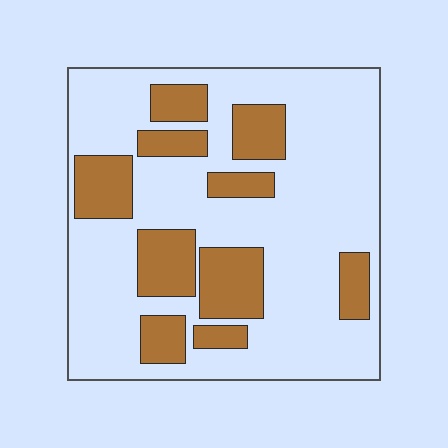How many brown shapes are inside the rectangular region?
10.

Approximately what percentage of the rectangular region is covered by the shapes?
Approximately 25%.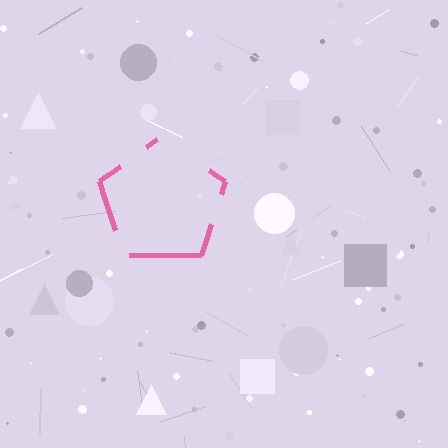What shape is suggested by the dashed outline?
The dashed outline suggests a pentagon.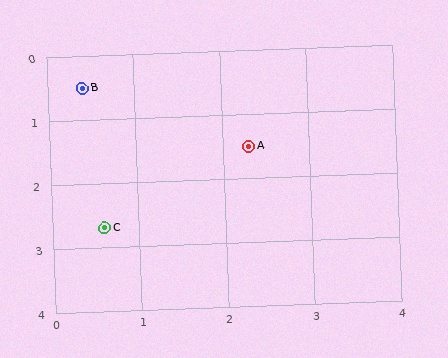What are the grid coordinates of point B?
Point B is at approximately (0.4, 0.5).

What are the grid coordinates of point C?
Point C is at approximately (0.6, 2.7).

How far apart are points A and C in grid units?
Points A and C are about 2.1 grid units apart.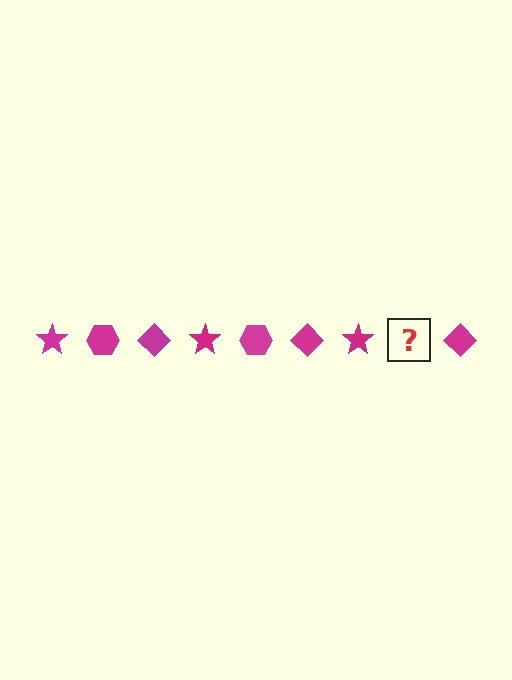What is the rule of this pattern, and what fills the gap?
The rule is that the pattern cycles through star, hexagon, diamond shapes in magenta. The gap should be filled with a magenta hexagon.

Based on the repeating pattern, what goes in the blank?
The blank should be a magenta hexagon.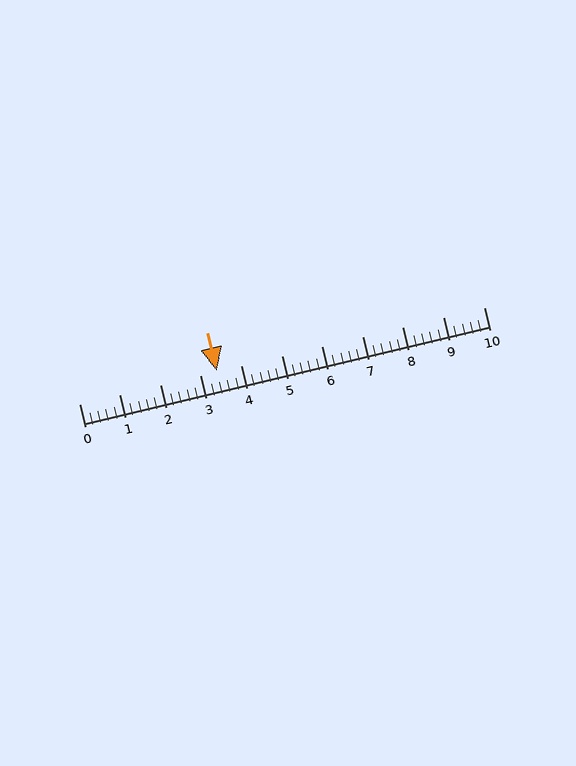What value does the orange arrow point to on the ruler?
The orange arrow points to approximately 3.4.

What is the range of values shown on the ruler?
The ruler shows values from 0 to 10.